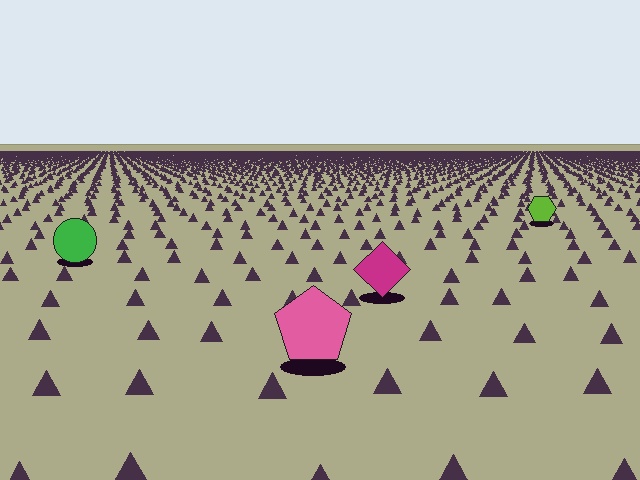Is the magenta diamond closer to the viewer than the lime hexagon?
Yes. The magenta diamond is closer — you can tell from the texture gradient: the ground texture is coarser near it.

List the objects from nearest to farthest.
From nearest to farthest: the pink pentagon, the magenta diamond, the green circle, the lime hexagon.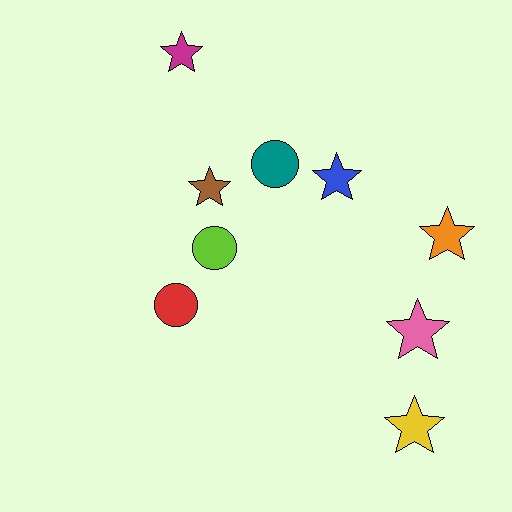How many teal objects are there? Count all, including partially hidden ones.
There is 1 teal object.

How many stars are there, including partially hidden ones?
There are 6 stars.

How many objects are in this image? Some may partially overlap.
There are 9 objects.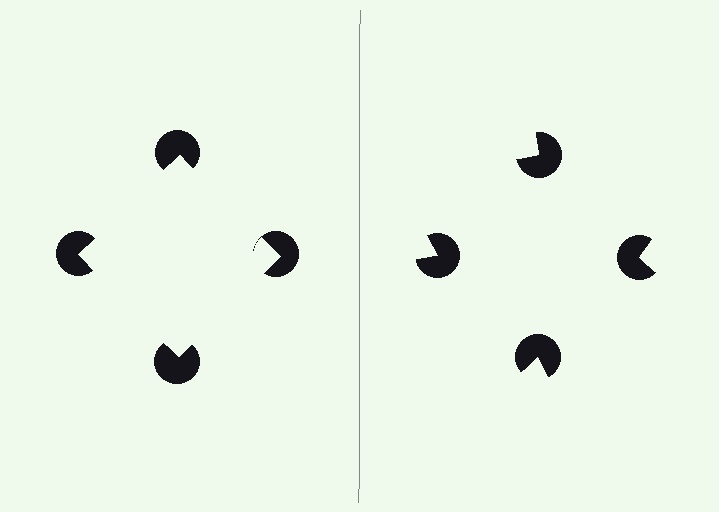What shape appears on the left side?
An illusory square.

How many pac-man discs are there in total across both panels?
8 — 4 on each side.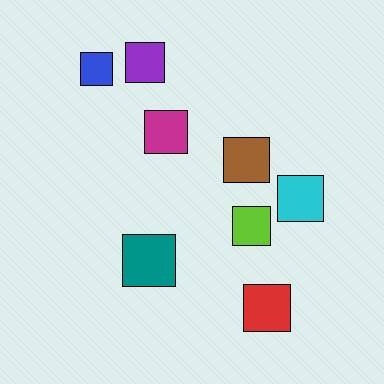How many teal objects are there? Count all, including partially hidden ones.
There is 1 teal object.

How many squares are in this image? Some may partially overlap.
There are 8 squares.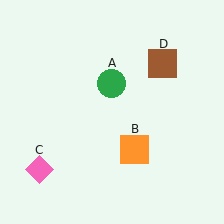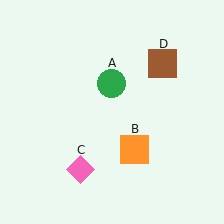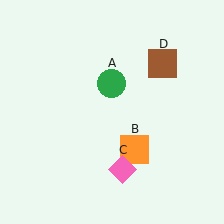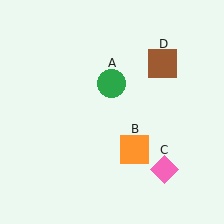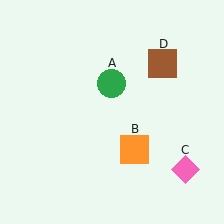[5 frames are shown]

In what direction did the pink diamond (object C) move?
The pink diamond (object C) moved right.